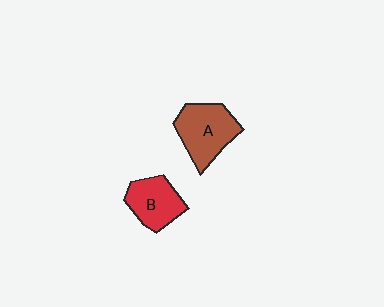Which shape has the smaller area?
Shape B (red).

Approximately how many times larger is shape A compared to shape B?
Approximately 1.3 times.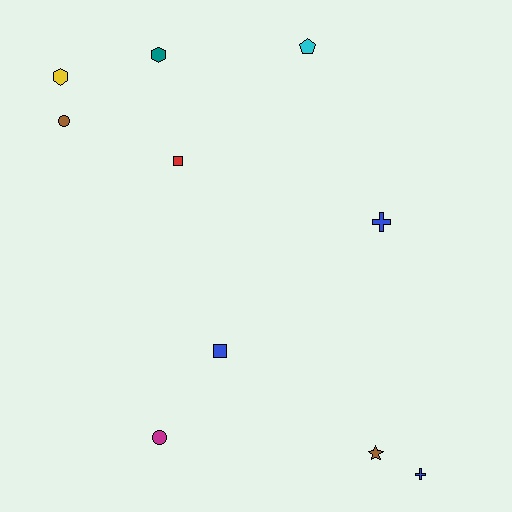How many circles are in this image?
There are 2 circles.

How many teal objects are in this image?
There is 1 teal object.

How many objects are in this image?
There are 10 objects.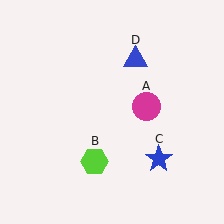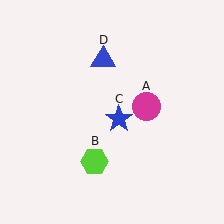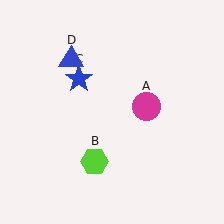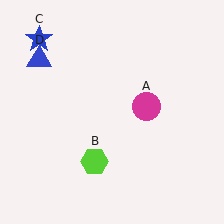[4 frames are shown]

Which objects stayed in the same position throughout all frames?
Magenta circle (object A) and lime hexagon (object B) remained stationary.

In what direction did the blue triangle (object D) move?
The blue triangle (object D) moved left.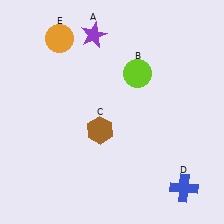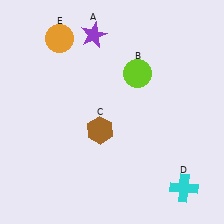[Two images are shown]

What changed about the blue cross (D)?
In Image 1, D is blue. In Image 2, it changed to cyan.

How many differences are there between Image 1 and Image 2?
There is 1 difference between the two images.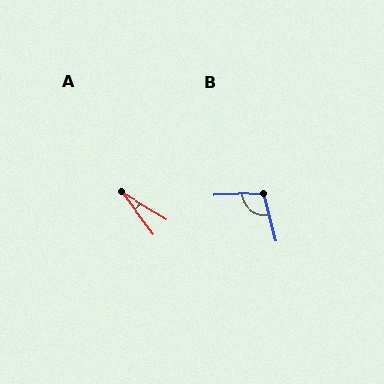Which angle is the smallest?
A, at approximately 22 degrees.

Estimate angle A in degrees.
Approximately 22 degrees.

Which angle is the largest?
B, at approximately 102 degrees.